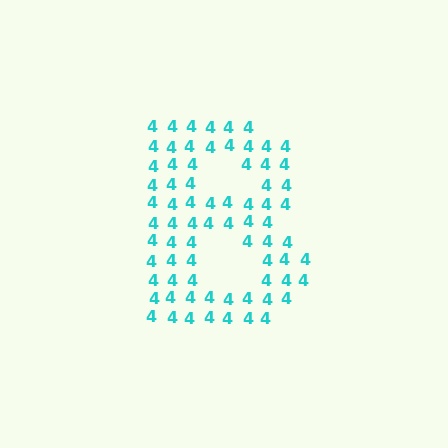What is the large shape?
The large shape is the letter B.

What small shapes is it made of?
It is made of small digit 4's.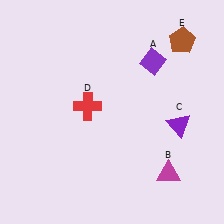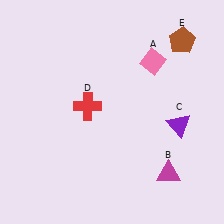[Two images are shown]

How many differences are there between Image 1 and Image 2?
There is 1 difference between the two images.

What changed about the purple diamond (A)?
In Image 1, A is purple. In Image 2, it changed to pink.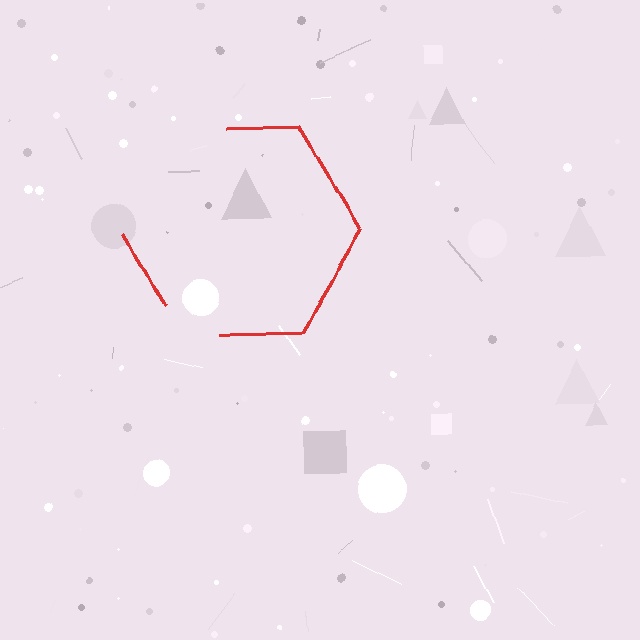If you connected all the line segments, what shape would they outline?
They would outline a hexagon.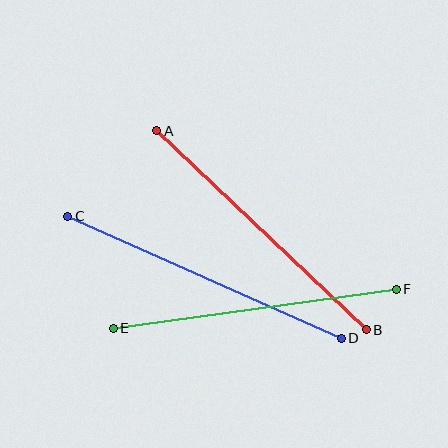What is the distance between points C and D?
The distance is approximately 300 pixels.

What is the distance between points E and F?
The distance is approximately 286 pixels.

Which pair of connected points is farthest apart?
Points C and D are farthest apart.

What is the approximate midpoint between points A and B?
The midpoint is at approximately (261, 230) pixels.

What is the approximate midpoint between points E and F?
The midpoint is at approximately (255, 309) pixels.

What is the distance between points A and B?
The distance is approximately 289 pixels.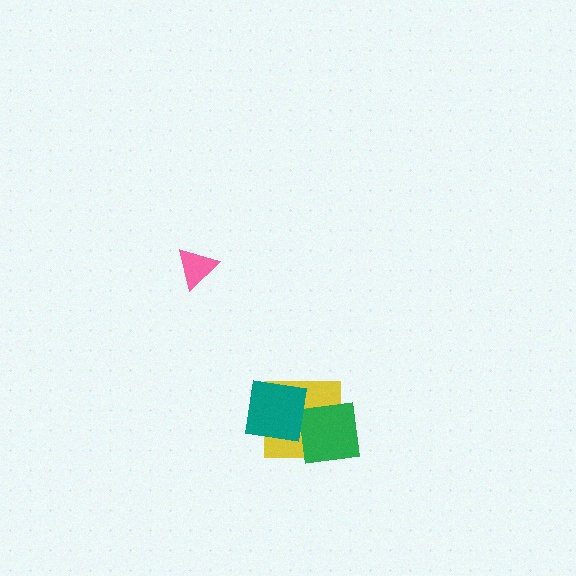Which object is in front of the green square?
The teal square is in front of the green square.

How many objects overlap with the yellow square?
2 objects overlap with the yellow square.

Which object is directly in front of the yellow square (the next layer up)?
The green square is directly in front of the yellow square.